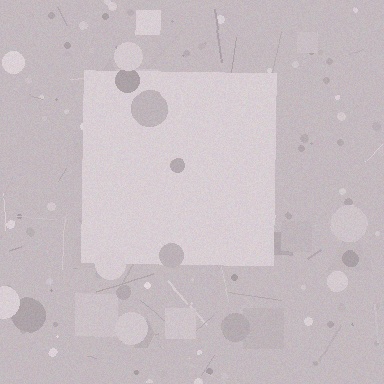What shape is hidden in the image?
A square is hidden in the image.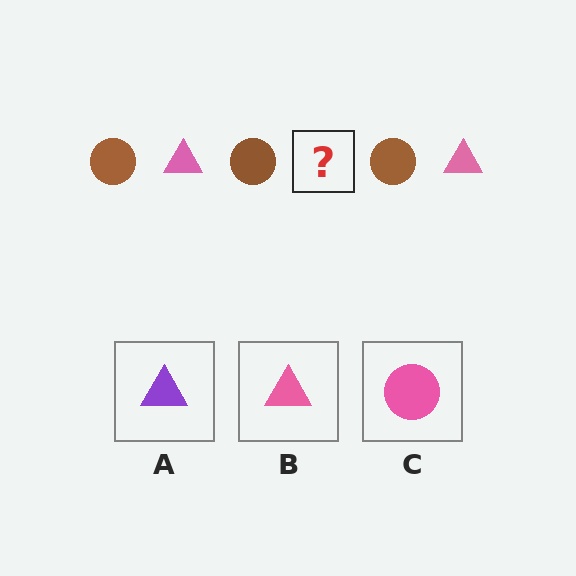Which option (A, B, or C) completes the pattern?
B.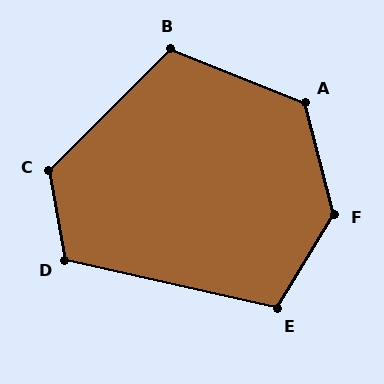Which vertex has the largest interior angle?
F, at approximately 134 degrees.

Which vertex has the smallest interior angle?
E, at approximately 109 degrees.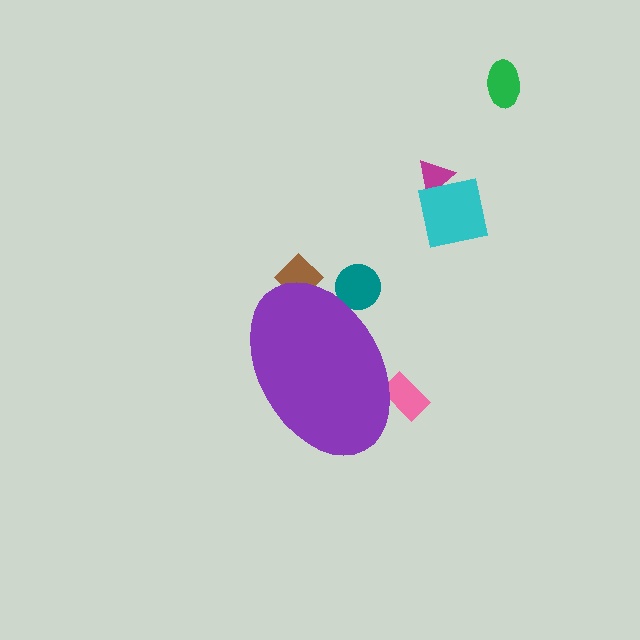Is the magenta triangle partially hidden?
No, the magenta triangle is fully visible.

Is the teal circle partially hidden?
Yes, the teal circle is partially hidden behind the purple ellipse.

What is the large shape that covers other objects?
A purple ellipse.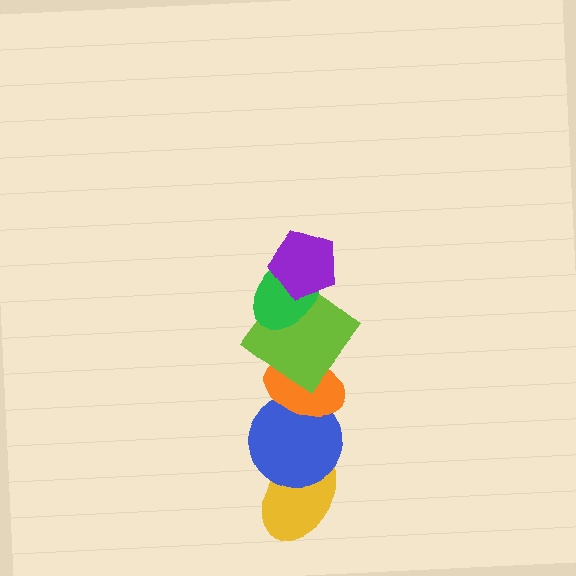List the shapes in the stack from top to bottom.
From top to bottom: the purple pentagon, the green ellipse, the lime diamond, the orange ellipse, the blue circle, the yellow ellipse.